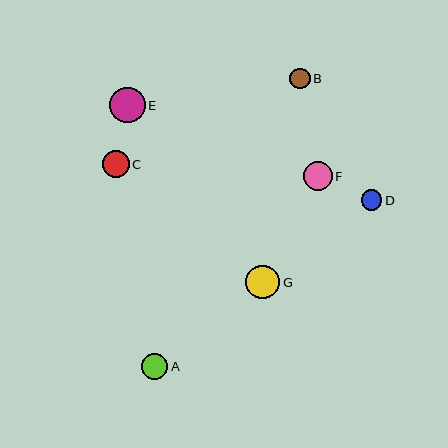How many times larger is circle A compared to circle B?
Circle A is approximately 1.3 times the size of circle B.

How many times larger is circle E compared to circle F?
Circle E is approximately 1.3 times the size of circle F.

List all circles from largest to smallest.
From largest to smallest: E, G, F, C, A, D, B.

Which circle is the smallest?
Circle B is the smallest with a size of approximately 20 pixels.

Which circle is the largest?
Circle E is the largest with a size of approximately 36 pixels.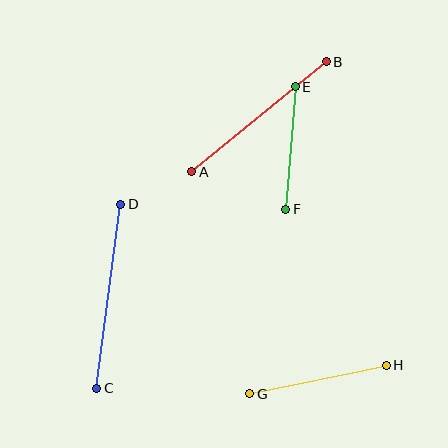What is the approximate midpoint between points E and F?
The midpoint is at approximately (291, 148) pixels.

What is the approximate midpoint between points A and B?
The midpoint is at approximately (259, 117) pixels.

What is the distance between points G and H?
The distance is approximately 139 pixels.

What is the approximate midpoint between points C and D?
The midpoint is at approximately (109, 296) pixels.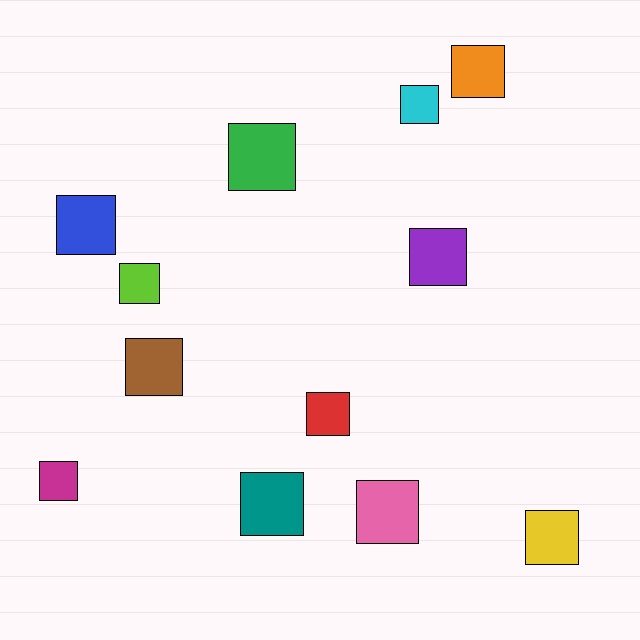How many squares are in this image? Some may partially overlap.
There are 12 squares.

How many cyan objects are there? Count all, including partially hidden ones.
There is 1 cyan object.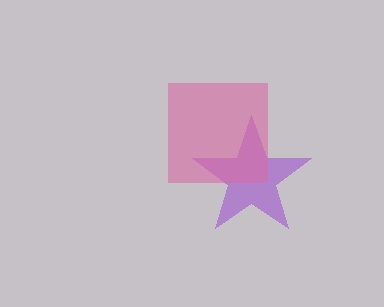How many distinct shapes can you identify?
There are 2 distinct shapes: a purple star, a pink square.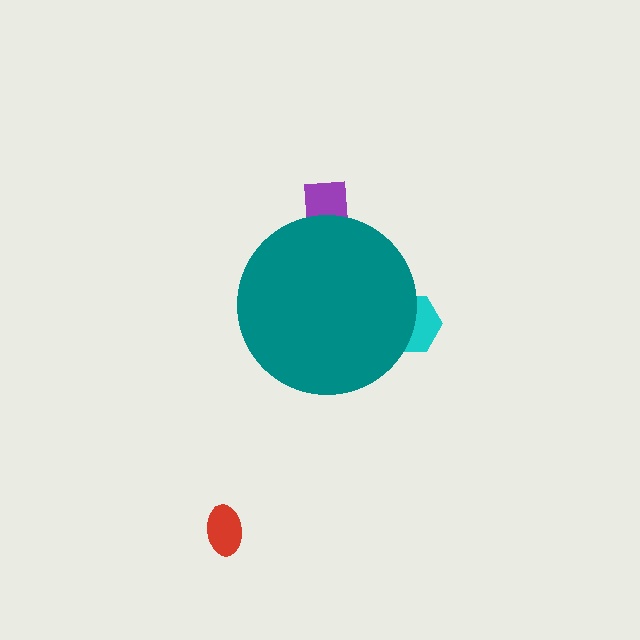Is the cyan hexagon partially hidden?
Yes, the cyan hexagon is partially hidden behind the teal circle.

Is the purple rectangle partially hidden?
Yes, the purple rectangle is partially hidden behind the teal circle.